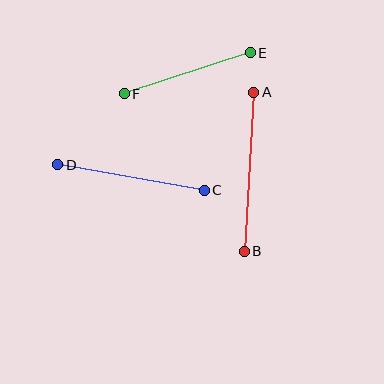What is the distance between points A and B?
The distance is approximately 159 pixels.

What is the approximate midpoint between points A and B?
The midpoint is at approximately (249, 172) pixels.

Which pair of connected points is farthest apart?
Points A and B are farthest apart.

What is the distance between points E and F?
The distance is approximately 133 pixels.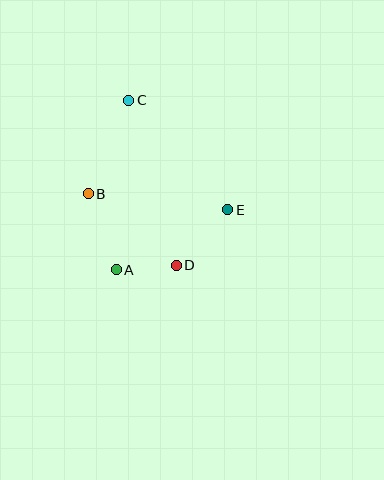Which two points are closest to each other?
Points A and D are closest to each other.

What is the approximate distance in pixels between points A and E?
The distance between A and E is approximately 127 pixels.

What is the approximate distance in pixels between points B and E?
The distance between B and E is approximately 141 pixels.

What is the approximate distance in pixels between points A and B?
The distance between A and B is approximately 81 pixels.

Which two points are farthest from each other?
Points C and D are farthest from each other.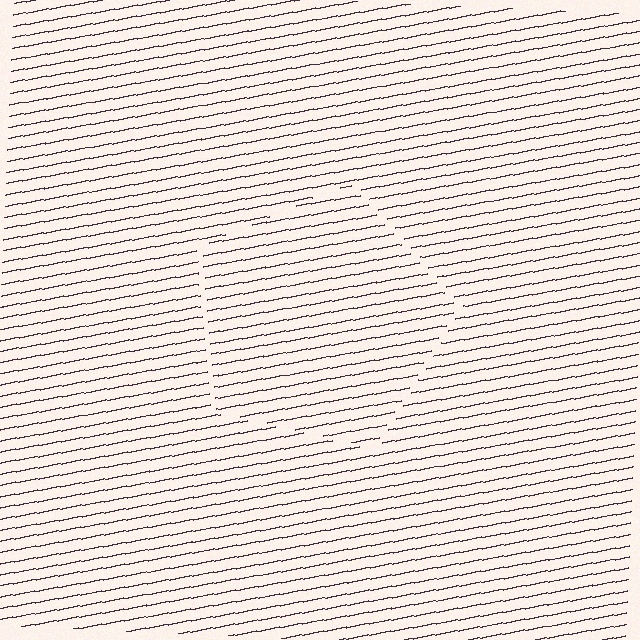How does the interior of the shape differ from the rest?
The interior of the shape contains the same grating, shifted by half a period — the contour is defined by the phase discontinuity where line-ends from the inner and outer gratings abut.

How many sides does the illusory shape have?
5 sides — the line-ends trace a pentagon.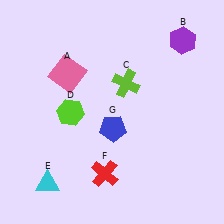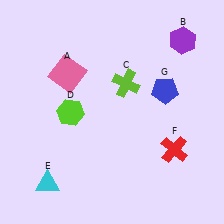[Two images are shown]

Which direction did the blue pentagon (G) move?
The blue pentagon (G) moved right.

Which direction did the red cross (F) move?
The red cross (F) moved right.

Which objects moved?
The objects that moved are: the red cross (F), the blue pentagon (G).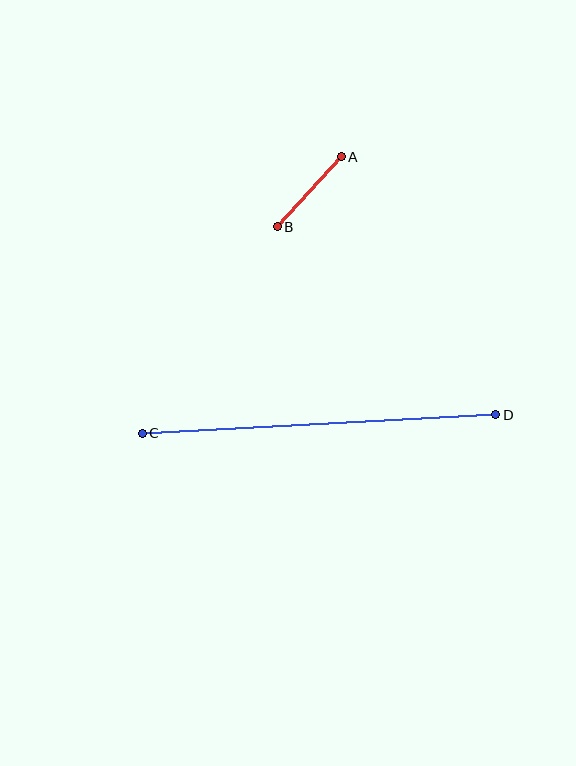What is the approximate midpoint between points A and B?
The midpoint is at approximately (309, 192) pixels.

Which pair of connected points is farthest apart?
Points C and D are farthest apart.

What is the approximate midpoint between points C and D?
The midpoint is at approximately (319, 424) pixels.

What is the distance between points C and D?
The distance is approximately 354 pixels.